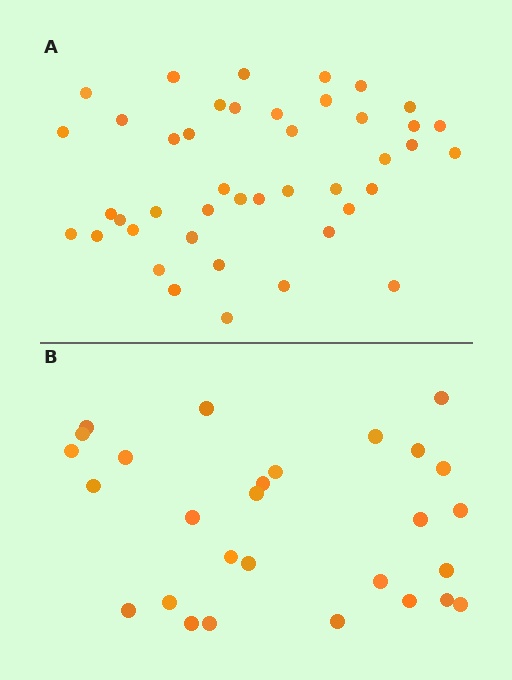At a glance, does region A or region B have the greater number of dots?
Region A (the top region) has more dots.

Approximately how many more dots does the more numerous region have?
Region A has approximately 15 more dots than region B.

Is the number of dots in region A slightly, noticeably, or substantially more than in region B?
Region A has substantially more. The ratio is roughly 1.5 to 1.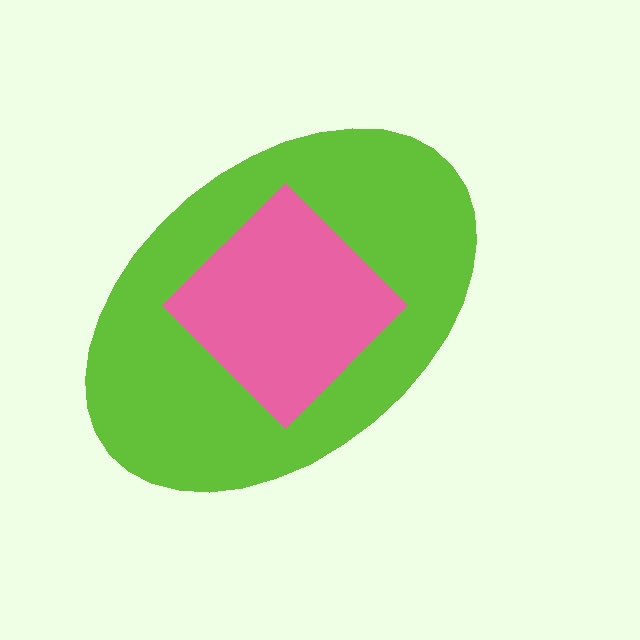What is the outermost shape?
The lime ellipse.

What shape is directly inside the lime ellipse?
The pink diamond.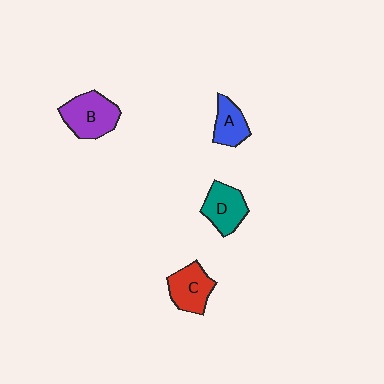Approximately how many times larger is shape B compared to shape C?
Approximately 1.2 times.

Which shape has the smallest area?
Shape A (blue).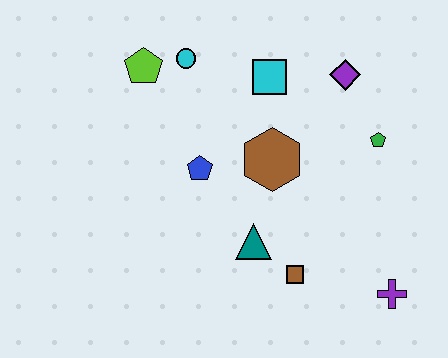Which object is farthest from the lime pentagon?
The purple cross is farthest from the lime pentagon.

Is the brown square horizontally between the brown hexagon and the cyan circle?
No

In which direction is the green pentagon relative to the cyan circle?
The green pentagon is to the right of the cyan circle.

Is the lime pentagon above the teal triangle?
Yes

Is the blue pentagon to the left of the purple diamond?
Yes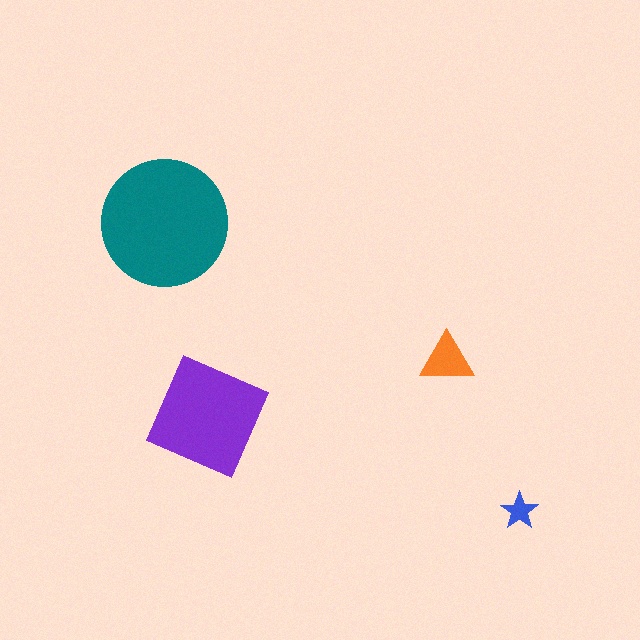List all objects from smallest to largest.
The blue star, the orange triangle, the purple square, the teal circle.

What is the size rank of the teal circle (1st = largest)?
1st.